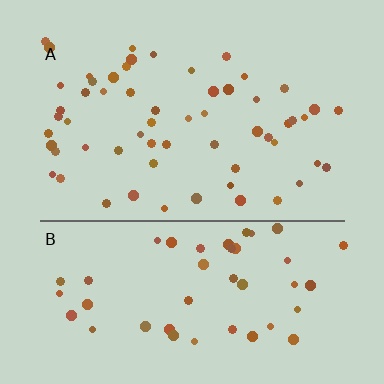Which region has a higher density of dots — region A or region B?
A (the top).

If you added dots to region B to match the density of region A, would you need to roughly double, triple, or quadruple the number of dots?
Approximately double.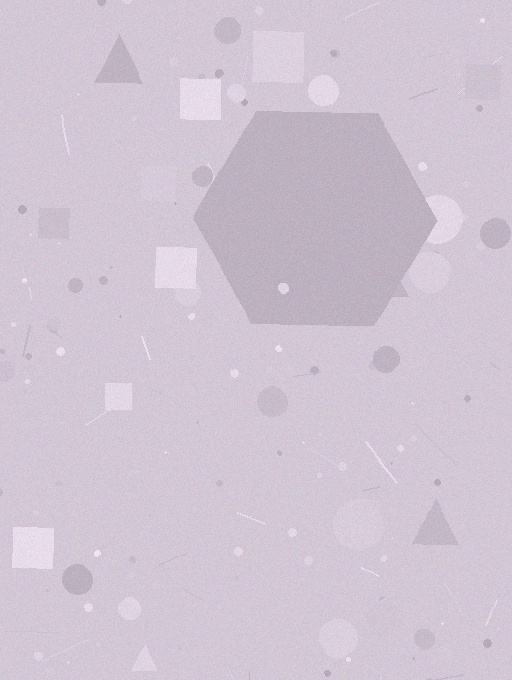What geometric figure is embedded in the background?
A hexagon is embedded in the background.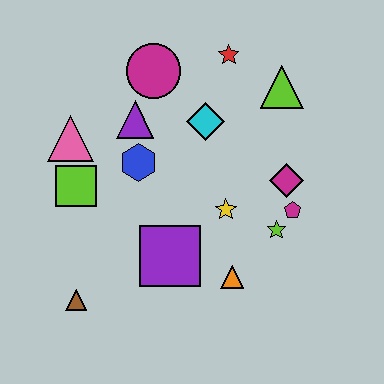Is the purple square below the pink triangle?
Yes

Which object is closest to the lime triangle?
The red star is closest to the lime triangle.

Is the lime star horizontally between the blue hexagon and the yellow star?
No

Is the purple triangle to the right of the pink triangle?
Yes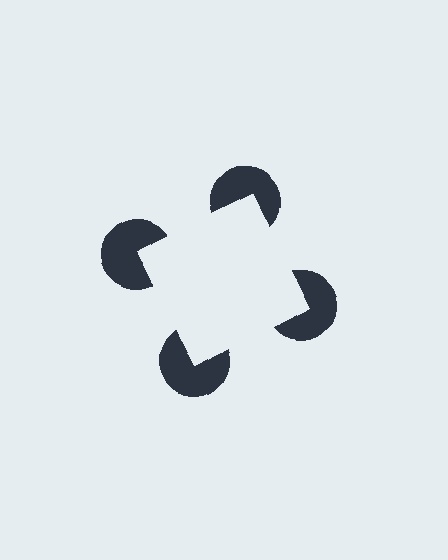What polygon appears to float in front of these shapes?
An illusory square — its edges are inferred from the aligned wedge cuts in the pac-man discs, not physically drawn.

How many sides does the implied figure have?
4 sides.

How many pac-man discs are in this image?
There are 4 — one at each vertex of the illusory square.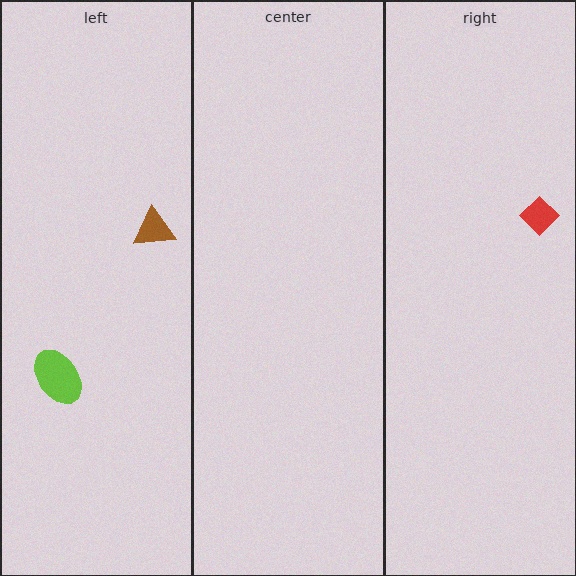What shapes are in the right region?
The red diamond.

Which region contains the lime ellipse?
The left region.